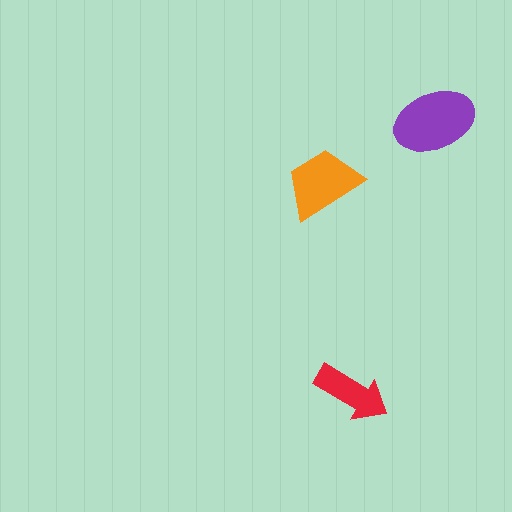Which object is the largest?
The purple ellipse.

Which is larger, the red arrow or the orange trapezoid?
The orange trapezoid.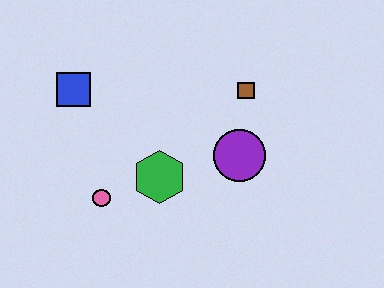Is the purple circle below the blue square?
Yes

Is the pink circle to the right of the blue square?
Yes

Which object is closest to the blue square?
The pink circle is closest to the blue square.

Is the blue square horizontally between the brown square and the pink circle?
No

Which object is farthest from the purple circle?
The blue square is farthest from the purple circle.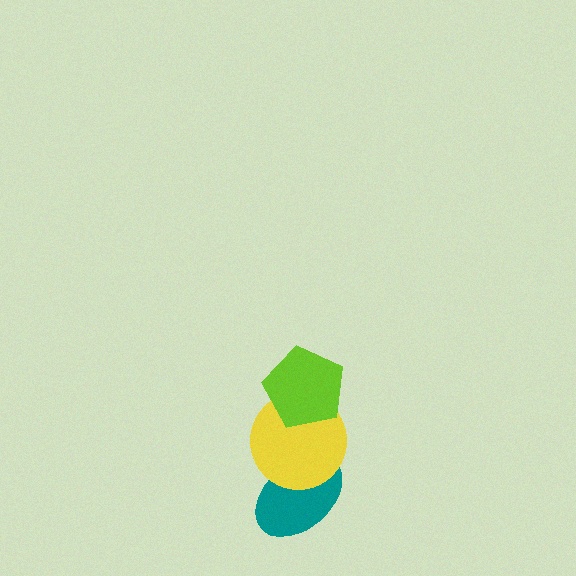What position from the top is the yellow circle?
The yellow circle is 2nd from the top.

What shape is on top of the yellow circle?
The lime pentagon is on top of the yellow circle.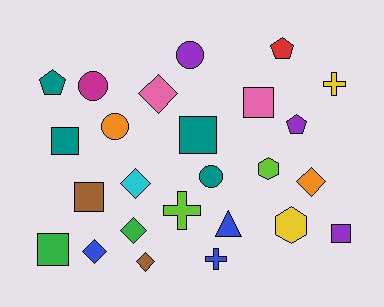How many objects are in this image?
There are 25 objects.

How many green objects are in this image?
There are 2 green objects.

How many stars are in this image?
There are no stars.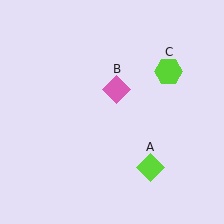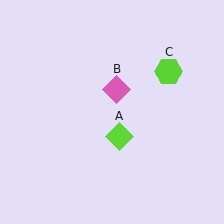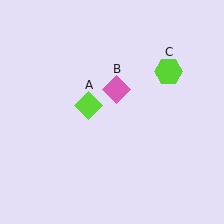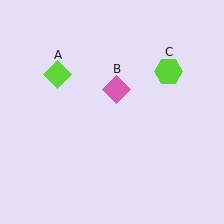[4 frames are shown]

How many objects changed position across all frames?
1 object changed position: lime diamond (object A).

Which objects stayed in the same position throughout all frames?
Pink diamond (object B) and lime hexagon (object C) remained stationary.